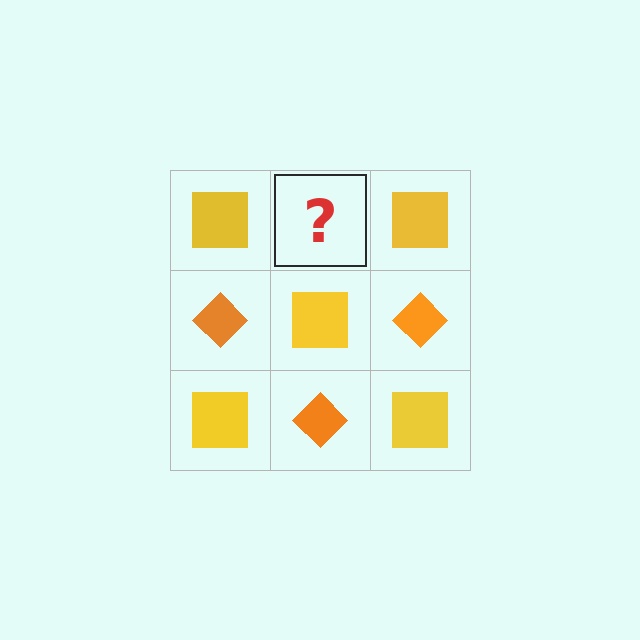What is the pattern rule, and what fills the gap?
The rule is that it alternates yellow square and orange diamond in a checkerboard pattern. The gap should be filled with an orange diamond.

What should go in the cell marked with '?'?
The missing cell should contain an orange diamond.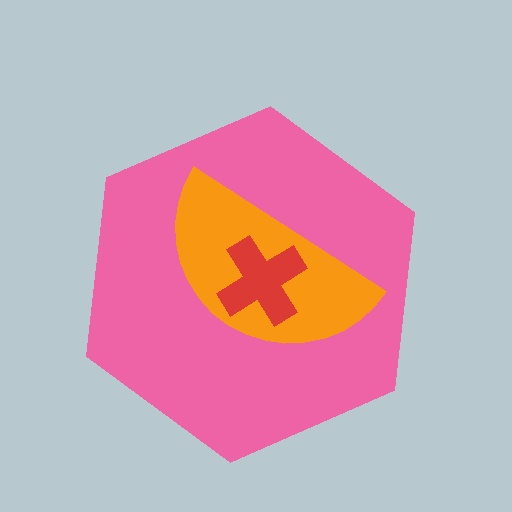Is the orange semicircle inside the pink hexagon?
Yes.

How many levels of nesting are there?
3.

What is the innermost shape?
The red cross.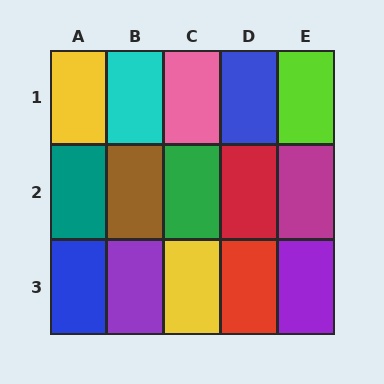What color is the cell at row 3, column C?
Yellow.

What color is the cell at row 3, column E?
Purple.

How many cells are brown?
1 cell is brown.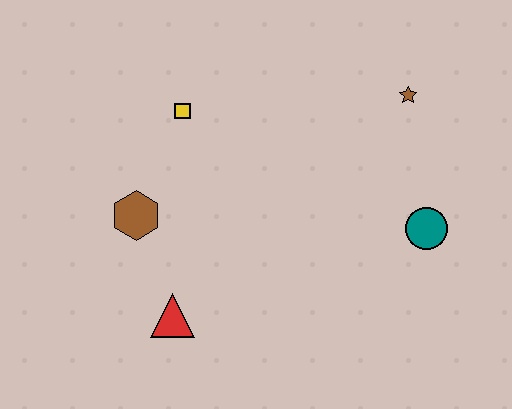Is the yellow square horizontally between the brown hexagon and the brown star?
Yes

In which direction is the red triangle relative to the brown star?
The red triangle is to the left of the brown star.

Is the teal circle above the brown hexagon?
No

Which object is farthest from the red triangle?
The brown star is farthest from the red triangle.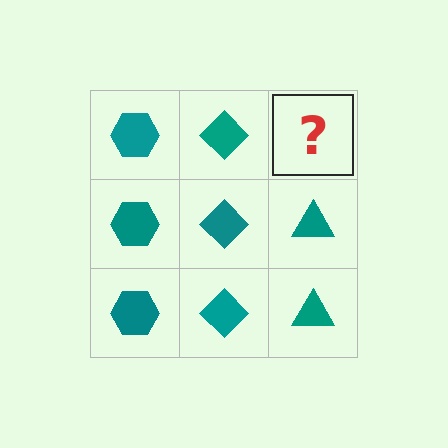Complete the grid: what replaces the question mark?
The question mark should be replaced with a teal triangle.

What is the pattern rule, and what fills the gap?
The rule is that each column has a consistent shape. The gap should be filled with a teal triangle.